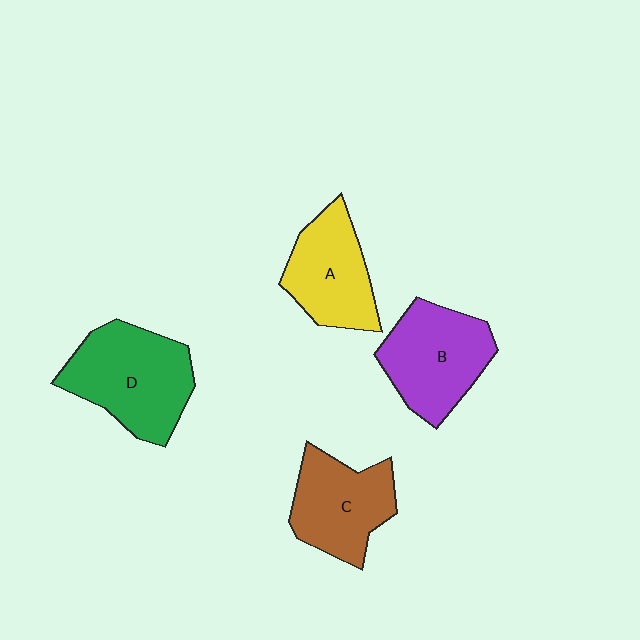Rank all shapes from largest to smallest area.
From largest to smallest: D (green), B (purple), C (brown), A (yellow).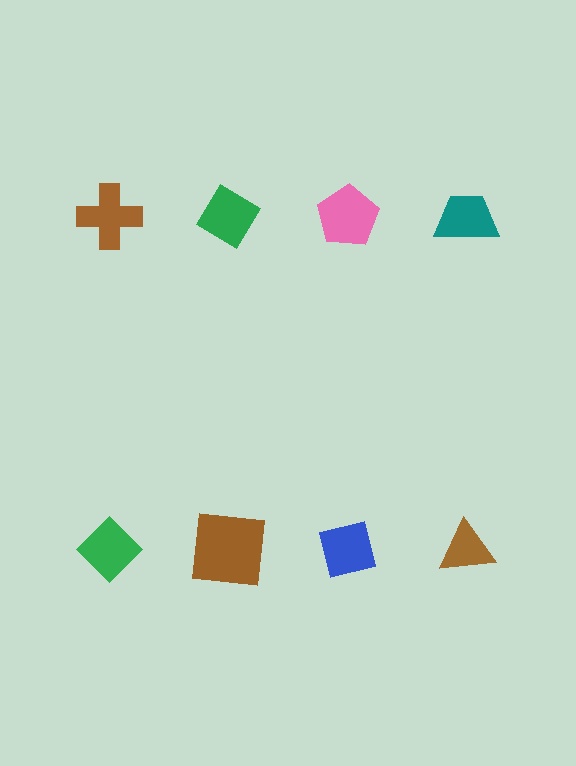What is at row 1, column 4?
A teal trapezoid.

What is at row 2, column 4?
A brown triangle.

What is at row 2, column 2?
A brown square.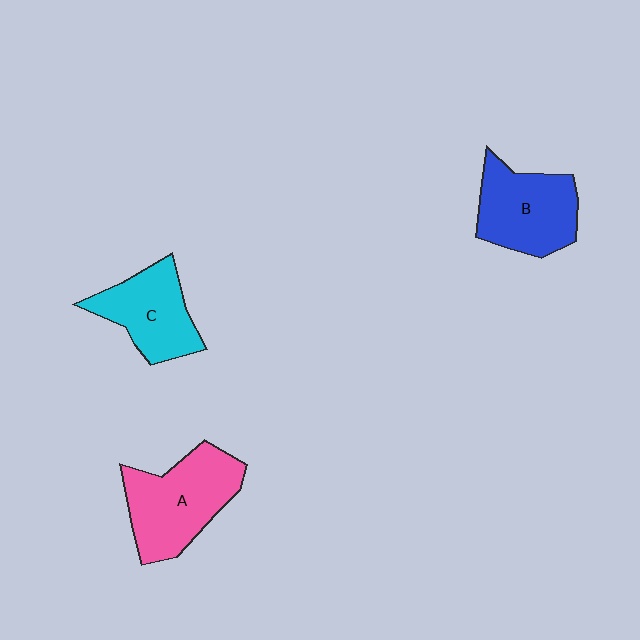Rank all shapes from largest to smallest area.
From largest to smallest: A (pink), B (blue), C (cyan).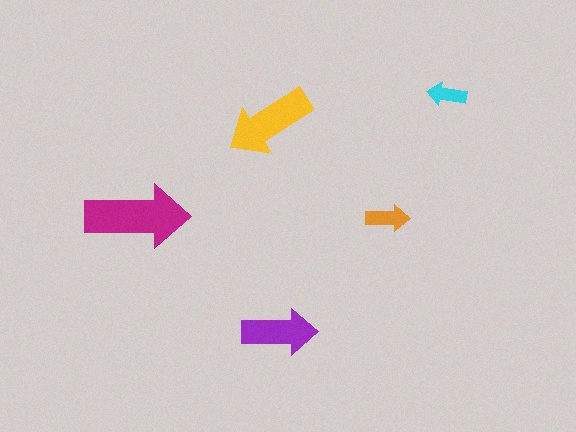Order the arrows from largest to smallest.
the magenta one, the yellow one, the purple one, the orange one, the cyan one.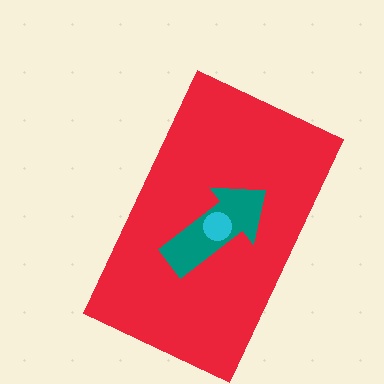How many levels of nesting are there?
3.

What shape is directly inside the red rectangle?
The teal arrow.